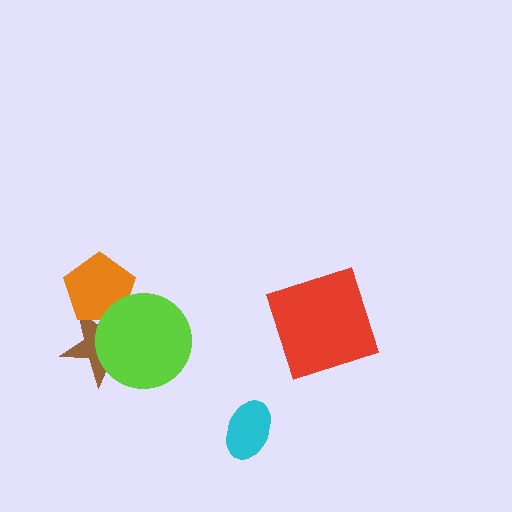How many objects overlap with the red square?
0 objects overlap with the red square.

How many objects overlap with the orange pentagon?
2 objects overlap with the orange pentagon.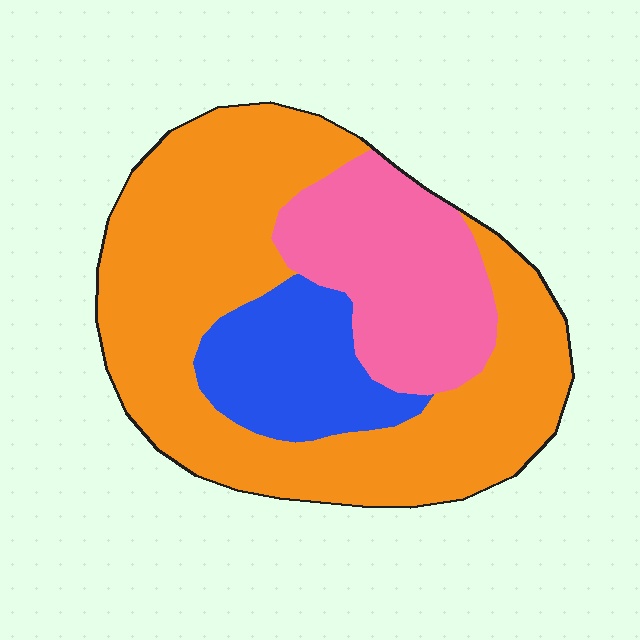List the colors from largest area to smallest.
From largest to smallest: orange, pink, blue.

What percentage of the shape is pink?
Pink covers roughly 25% of the shape.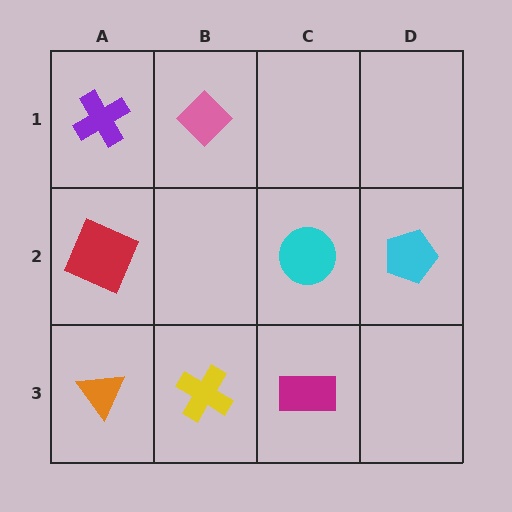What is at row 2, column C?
A cyan circle.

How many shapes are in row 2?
3 shapes.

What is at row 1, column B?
A pink diamond.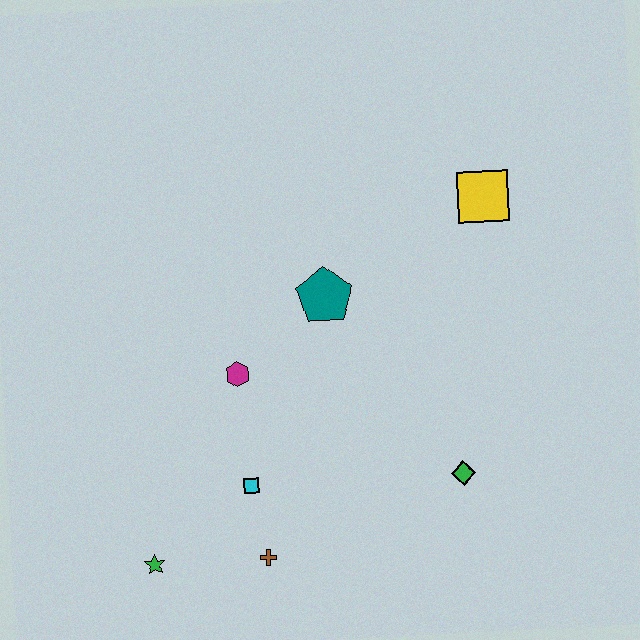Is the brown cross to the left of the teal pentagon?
Yes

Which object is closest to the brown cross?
The cyan square is closest to the brown cross.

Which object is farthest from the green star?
The yellow square is farthest from the green star.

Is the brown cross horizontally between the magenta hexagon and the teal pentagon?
Yes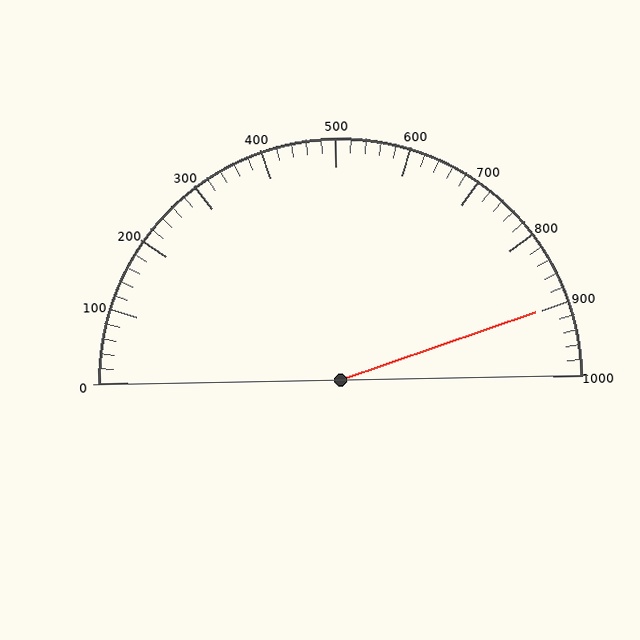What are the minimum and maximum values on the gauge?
The gauge ranges from 0 to 1000.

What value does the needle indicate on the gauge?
The needle indicates approximately 900.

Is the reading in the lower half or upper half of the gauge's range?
The reading is in the upper half of the range (0 to 1000).